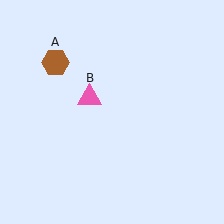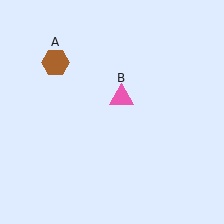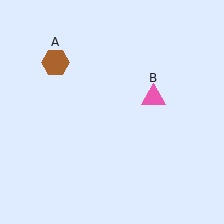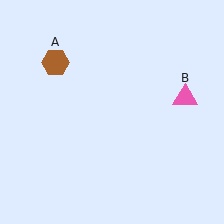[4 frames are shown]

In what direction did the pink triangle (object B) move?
The pink triangle (object B) moved right.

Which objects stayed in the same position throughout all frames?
Brown hexagon (object A) remained stationary.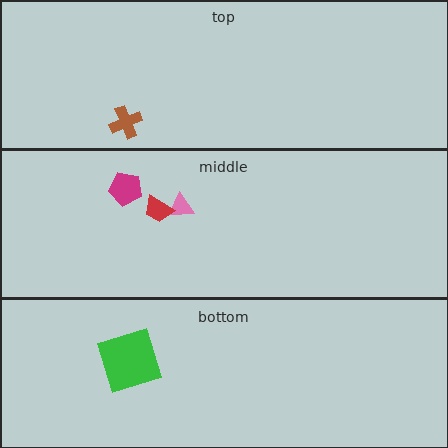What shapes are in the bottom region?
The green square.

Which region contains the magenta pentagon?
The middle region.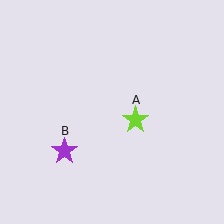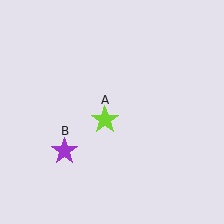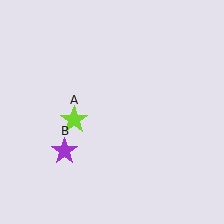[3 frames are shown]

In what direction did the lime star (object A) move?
The lime star (object A) moved left.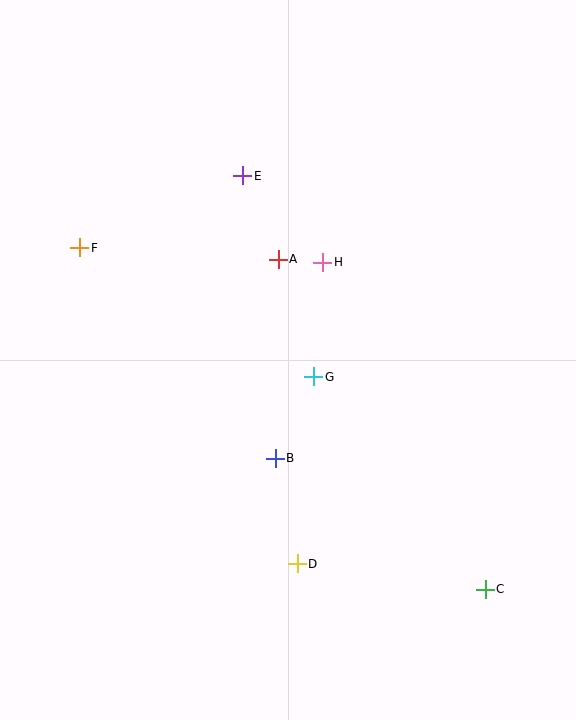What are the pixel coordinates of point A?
Point A is at (278, 259).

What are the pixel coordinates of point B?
Point B is at (275, 458).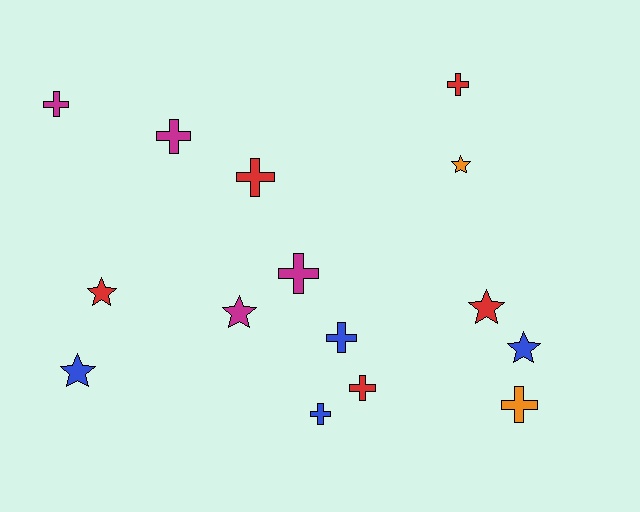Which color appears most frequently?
Red, with 5 objects.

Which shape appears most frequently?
Cross, with 9 objects.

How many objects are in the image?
There are 15 objects.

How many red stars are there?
There are 2 red stars.